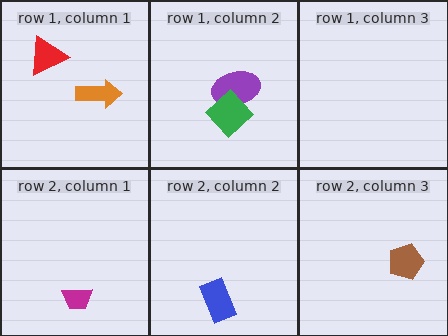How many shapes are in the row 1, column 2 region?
2.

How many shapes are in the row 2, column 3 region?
1.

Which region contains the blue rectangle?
The row 2, column 2 region.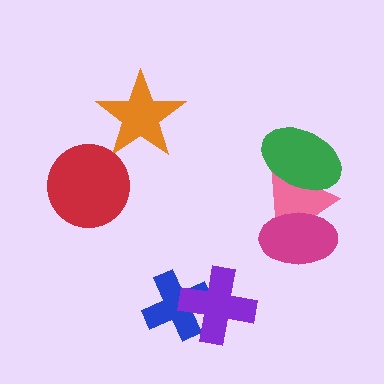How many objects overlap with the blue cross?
1 object overlaps with the blue cross.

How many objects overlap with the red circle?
0 objects overlap with the red circle.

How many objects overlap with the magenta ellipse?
1 object overlaps with the magenta ellipse.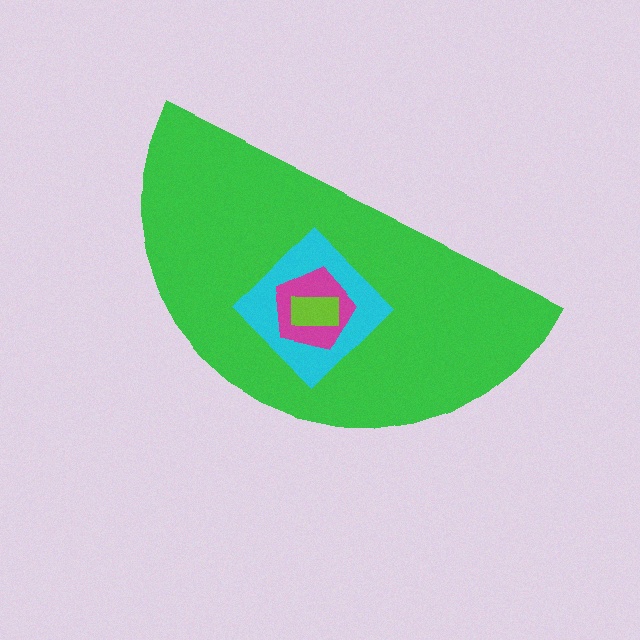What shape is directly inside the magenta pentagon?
The lime rectangle.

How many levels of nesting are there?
4.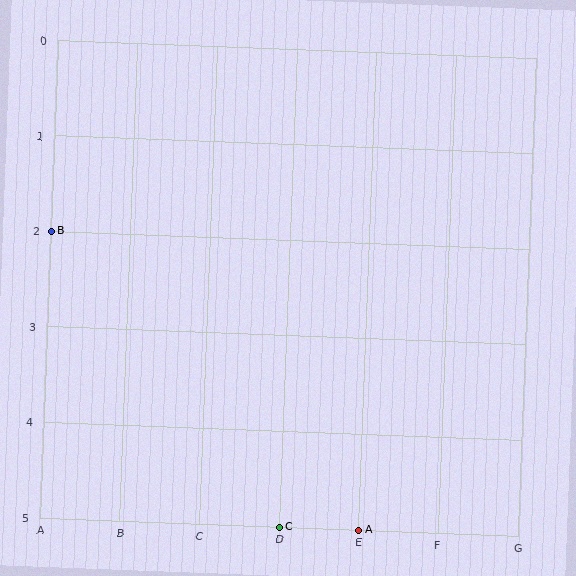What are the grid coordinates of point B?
Point B is at grid coordinates (A, 2).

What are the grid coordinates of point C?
Point C is at grid coordinates (D, 5).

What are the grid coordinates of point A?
Point A is at grid coordinates (E, 5).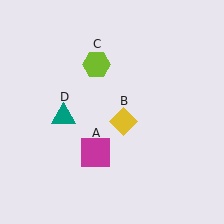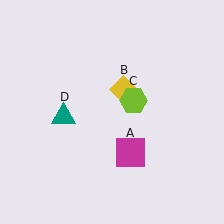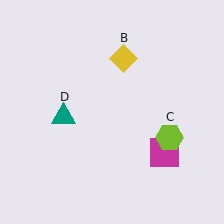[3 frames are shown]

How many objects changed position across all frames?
3 objects changed position: magenta square (object A), yellow diamond (object B), lime hexagon (object C).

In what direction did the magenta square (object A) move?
The magenta square (object A) moved right.